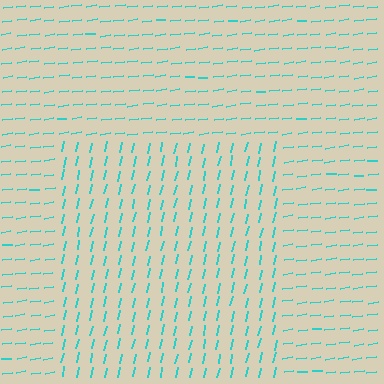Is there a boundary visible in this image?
Yes, there is a texture boundary formed by a change in line orientation.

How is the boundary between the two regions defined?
The boundary is defined purely by a change in line orientation (approximately 70 degrees difference). All lines are the same color and thickness.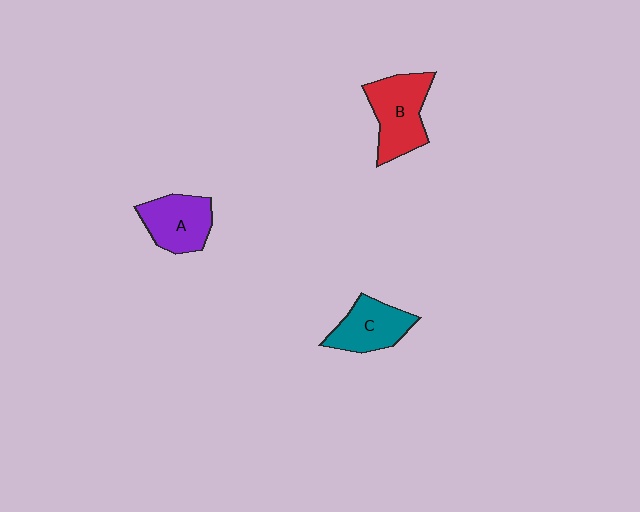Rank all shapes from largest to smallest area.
From largest to smallest: B (red), A (purple), C (teal).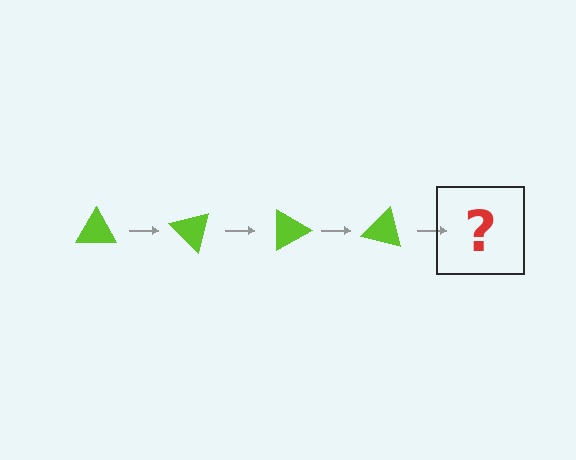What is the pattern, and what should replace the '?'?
The pattern is that the triangle rotates 45 degrees each step. The '?' should be a lime triangle rotated 180 degrees.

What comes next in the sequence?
The next element should be a lime triangle rotated 180 degrees.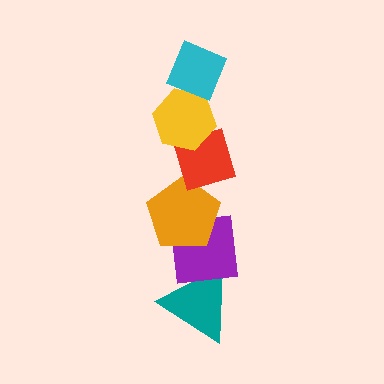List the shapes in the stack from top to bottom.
From top to bottom: the cyan diamond, the yellow hexagon, the red diamond, the orange pentagon, the purple square, the teal triangle.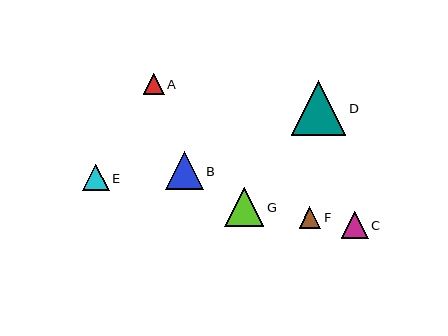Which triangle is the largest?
Triangle D is the largest with a size of approximately 55 pixels.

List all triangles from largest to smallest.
From largest to smallest: D, G, B, C, E, F, A.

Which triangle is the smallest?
Triangle A is the smallest with a size of approximately 21 pixels.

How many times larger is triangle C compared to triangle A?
Triangle C is approximately 1.3 times the size of triangle A.